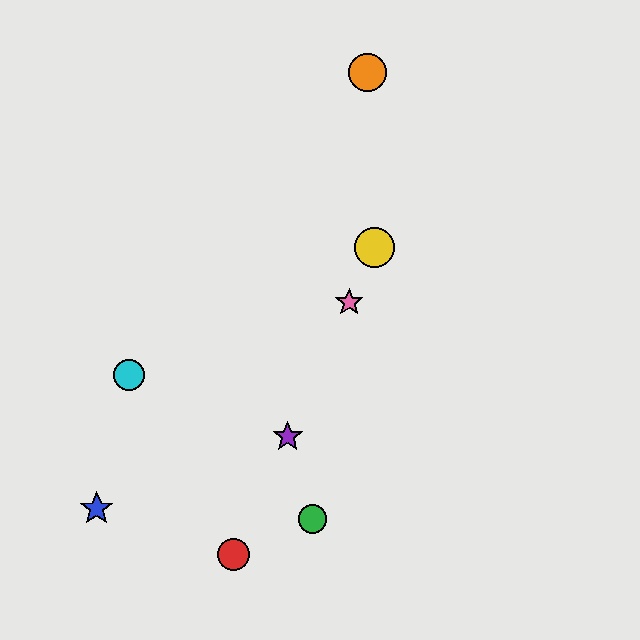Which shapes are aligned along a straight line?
The red circle, the yellow circle, the purple star, the pink star are aligned along a straight line.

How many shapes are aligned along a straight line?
4 shapes (the red circle, the yellow circle, the purple star, the pink star) are aligned along a straight line.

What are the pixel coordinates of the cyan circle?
The cyan circle is at (129, 375).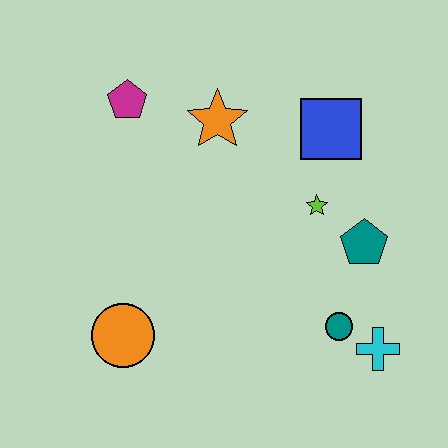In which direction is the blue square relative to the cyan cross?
The blue square is above the cyan cross.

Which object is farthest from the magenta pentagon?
The cyan cross is farthest from the magenta pentagon.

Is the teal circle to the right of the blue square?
Yes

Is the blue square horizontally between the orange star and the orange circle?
No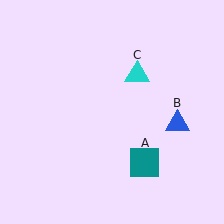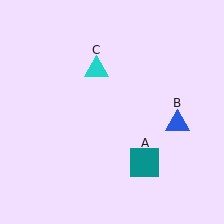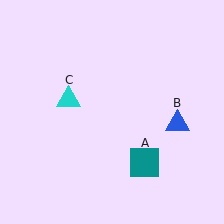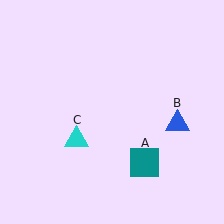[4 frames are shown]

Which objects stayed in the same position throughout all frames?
Teal square (object A) and blue triangle (object B) remained stationary.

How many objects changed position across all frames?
1 object changed position: cyan triangle (object C).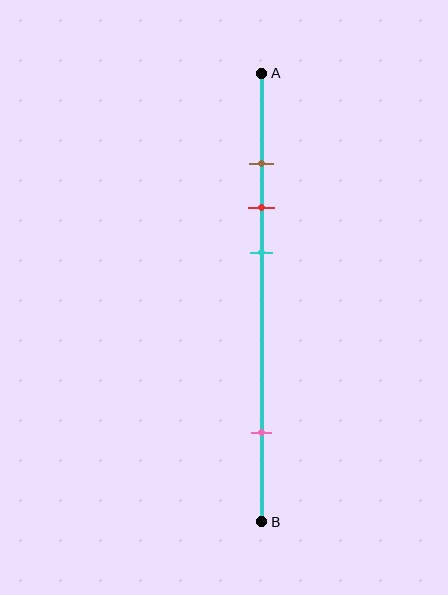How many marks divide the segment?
There are 4 marks dividing the segment.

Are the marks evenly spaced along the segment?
No, the marks are not evenly spaced.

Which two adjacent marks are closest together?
The brown and red marks are the closest adjacent pair.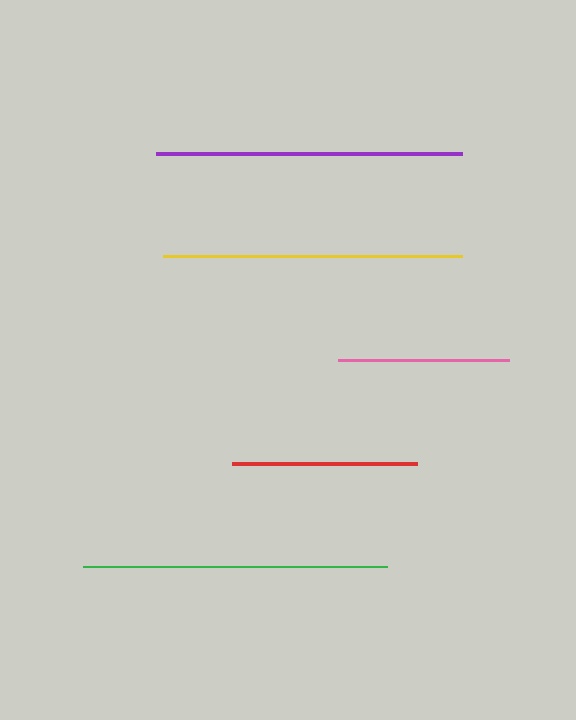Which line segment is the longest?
The purple line is the longest at approximately 306 pixels.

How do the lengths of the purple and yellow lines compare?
The purple and yellow lines are approximately the same length.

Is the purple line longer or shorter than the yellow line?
The purple line is longer than the yellow line.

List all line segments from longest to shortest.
From longest to shortest: purple, green, yellow, red, pink.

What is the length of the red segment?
The red segment is approximately 185 pixels long.